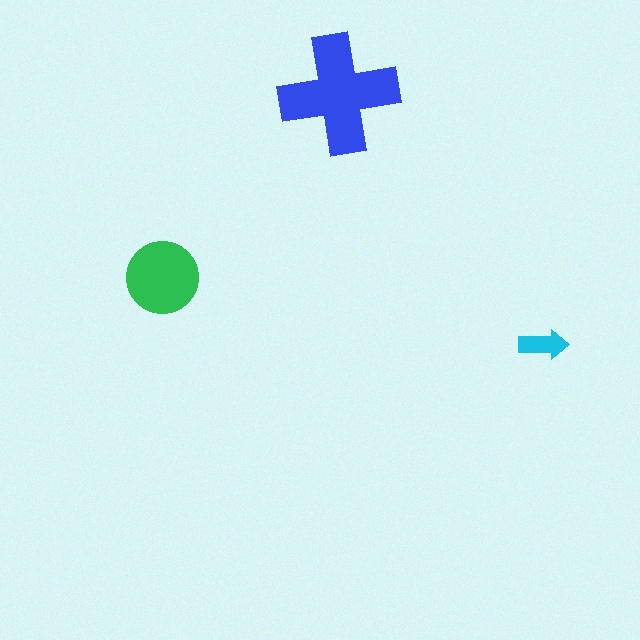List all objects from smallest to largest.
The cyan arrow, the green circle, the blue cross.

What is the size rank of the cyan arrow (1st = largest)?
3rd.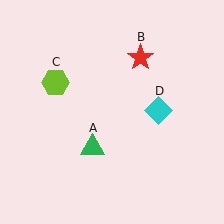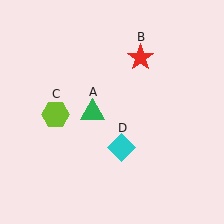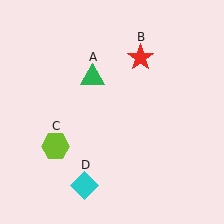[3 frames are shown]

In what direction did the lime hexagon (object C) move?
The lime hexagon (object C) moved down.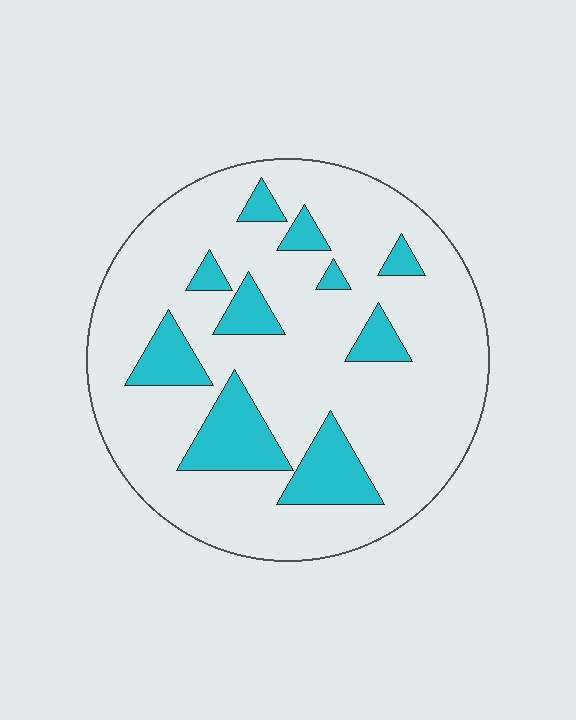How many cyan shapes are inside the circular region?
10.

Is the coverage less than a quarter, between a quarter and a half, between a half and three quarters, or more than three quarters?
Less than a quarter.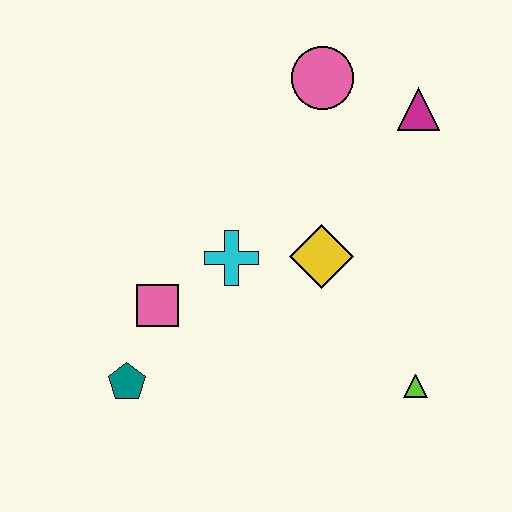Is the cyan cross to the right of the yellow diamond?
No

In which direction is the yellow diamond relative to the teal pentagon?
The yellow diamond is to the right of the teal pentagon.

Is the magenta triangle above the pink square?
Yes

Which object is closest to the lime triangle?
The yellow diamond is closest to the lime triangle.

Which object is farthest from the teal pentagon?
The magenta triangle is farthest from the teal pentagon.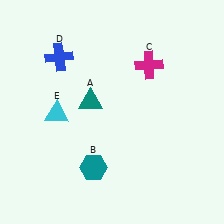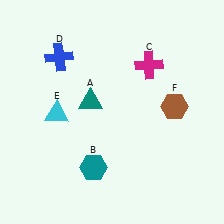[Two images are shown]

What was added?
A brown hexagon (F) was added in Image 2.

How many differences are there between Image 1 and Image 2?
There is 1 difference between the two images.